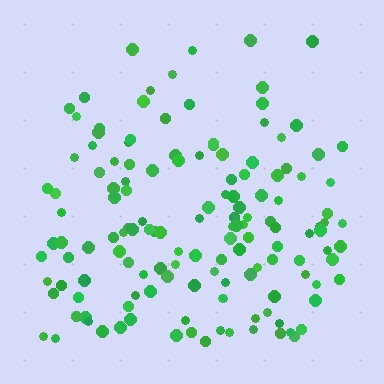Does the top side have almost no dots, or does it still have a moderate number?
Still a moderate number, just noticeably fewer than the bottom.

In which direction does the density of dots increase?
From top to bottom, with the bottom side densest.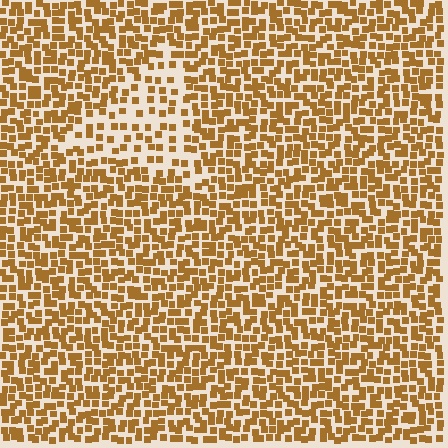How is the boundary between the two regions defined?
The boundary is defined by a change in element density (approximately 2.0x ratio). All elements are the same color, size, and shape.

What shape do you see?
I see a triangle.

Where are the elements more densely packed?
The elements are more densely packed outside the triangle boundary.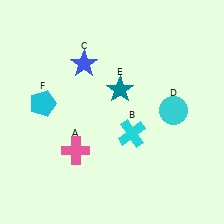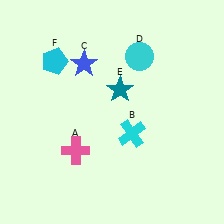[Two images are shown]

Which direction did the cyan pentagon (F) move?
The cyan pentagon (F) moved up.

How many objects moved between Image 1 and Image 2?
2 objects moved between the two images.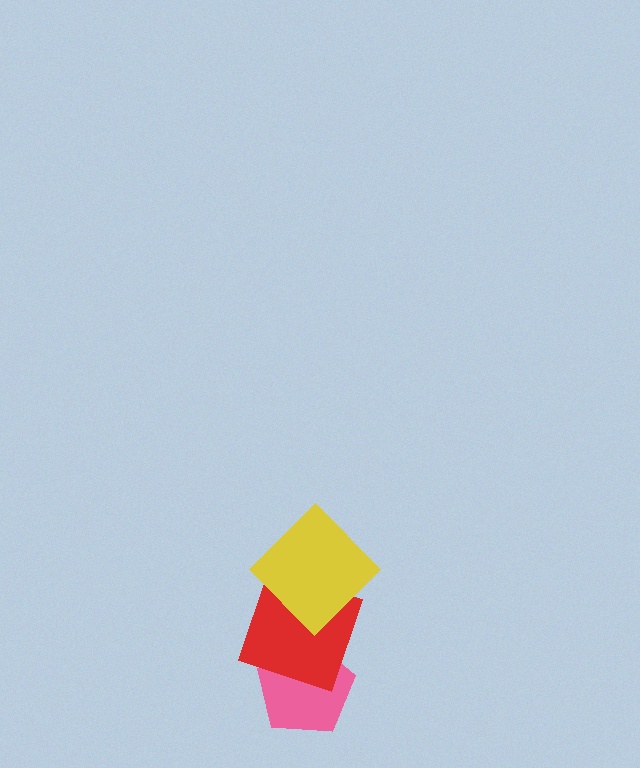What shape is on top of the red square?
The yellow diamond is on top of the red square.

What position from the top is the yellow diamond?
The yellow diamond is 1st from the top.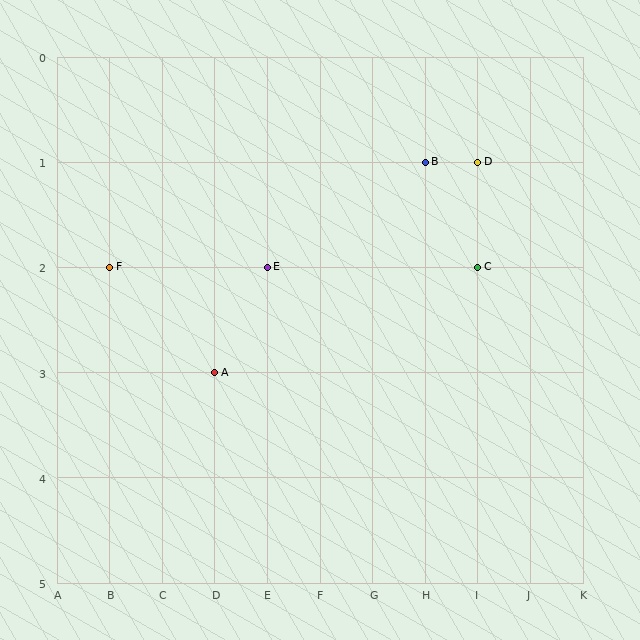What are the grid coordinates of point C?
Point C is at grid coordinates (I, 2).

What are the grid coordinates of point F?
Point F is at grid coordinates (B, 2).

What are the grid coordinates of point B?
Point B is at grid coordinates (H, 1).